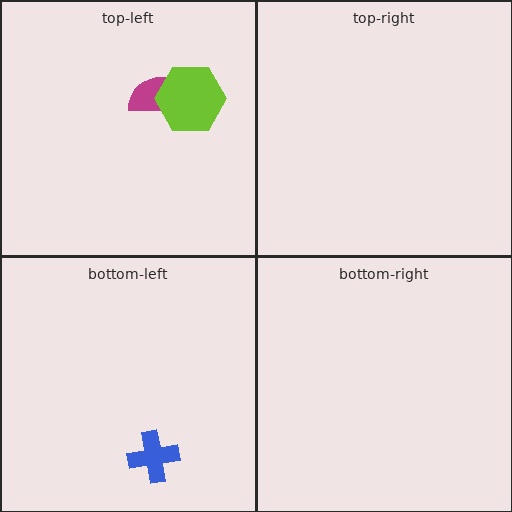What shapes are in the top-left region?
The magenta semicircle, the lime hexagon.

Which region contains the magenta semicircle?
The top-left region.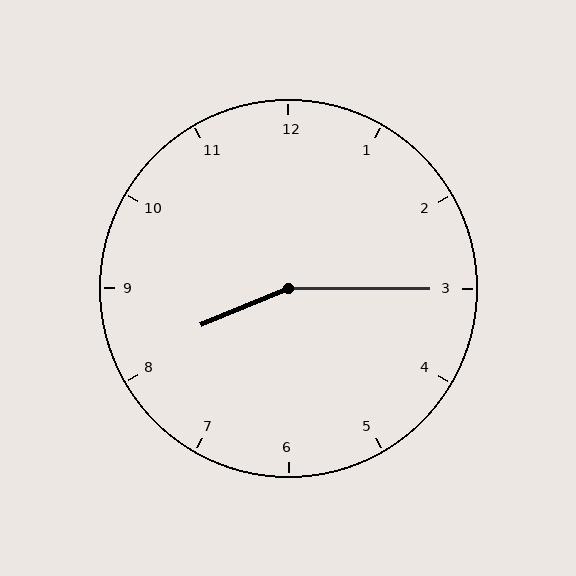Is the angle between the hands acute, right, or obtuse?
It is obtuse.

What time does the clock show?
8:15.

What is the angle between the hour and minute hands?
Approximately 158 degrees.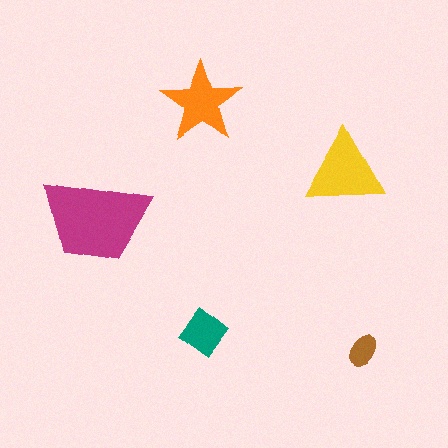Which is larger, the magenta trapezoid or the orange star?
The magenta trapezoid.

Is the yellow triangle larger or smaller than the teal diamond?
Larger.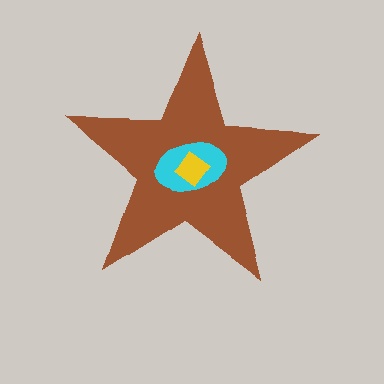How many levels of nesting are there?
3.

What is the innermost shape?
The yellow diamond.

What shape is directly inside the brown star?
The cyan ellipse.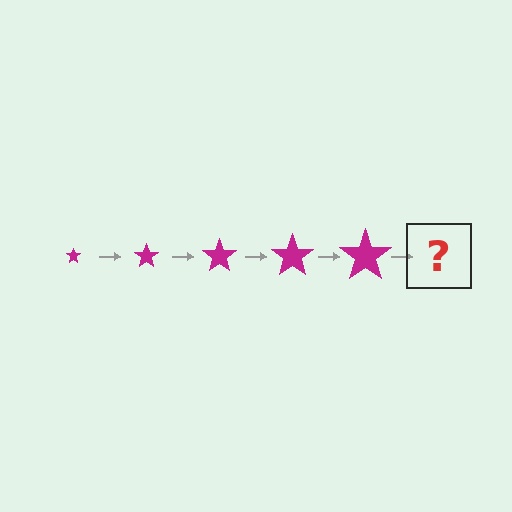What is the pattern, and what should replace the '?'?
The pattern is that the star gets progressively larger each step. The '?' should be a magenta star, larger than the previous one.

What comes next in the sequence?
The next element should be a magenta star, larger than the previous one.